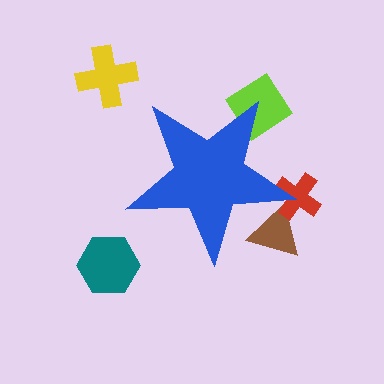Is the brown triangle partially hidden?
Yes, the brown triangle is partially hidden behind the blue star.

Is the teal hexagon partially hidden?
No, the teal hexagon is fully visible.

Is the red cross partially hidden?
Yes, the red cross is partially hidden behind the blue star.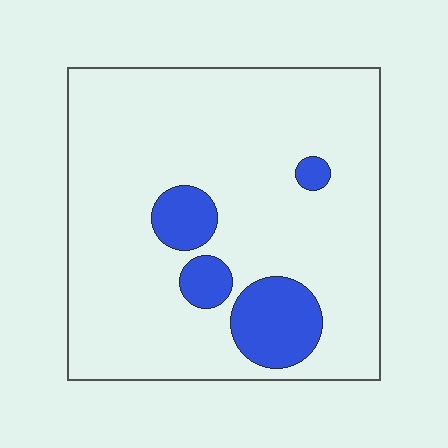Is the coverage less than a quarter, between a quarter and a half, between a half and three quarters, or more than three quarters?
Less than a quarter.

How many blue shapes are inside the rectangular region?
4.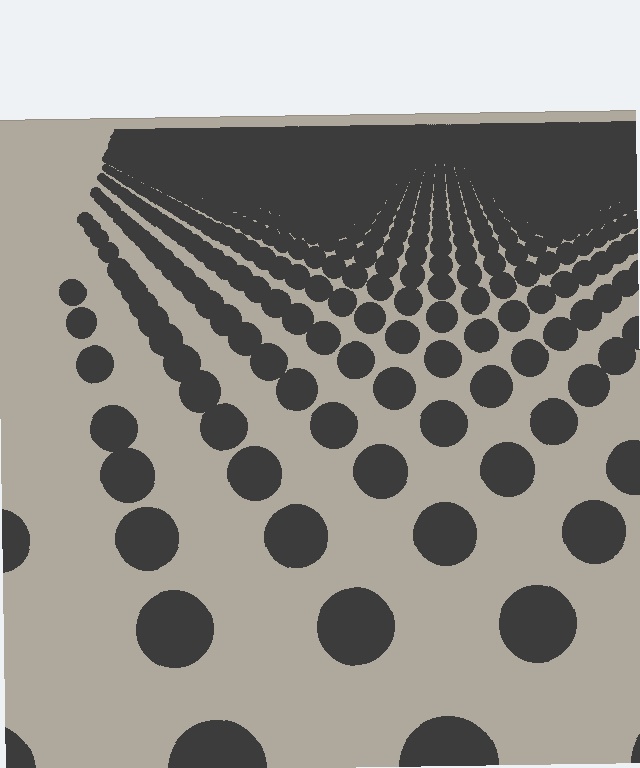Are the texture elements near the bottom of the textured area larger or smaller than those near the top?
Larger. Near the bottom, elements are closer to the viewer and appear at a bigger on-screen size.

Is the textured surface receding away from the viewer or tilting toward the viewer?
The surface is receding away from the viewer. Texture elements get smaller and denser toward the top.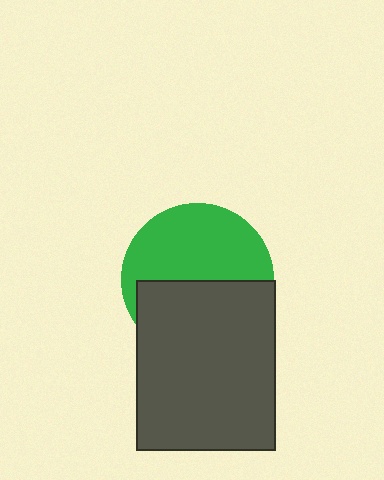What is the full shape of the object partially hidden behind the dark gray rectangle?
The partially hidden object is a green circle.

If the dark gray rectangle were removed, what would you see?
You would see the complete green circle.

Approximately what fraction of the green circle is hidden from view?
Roughly 48% of the green circle is hidden behind the dark gray rectangle.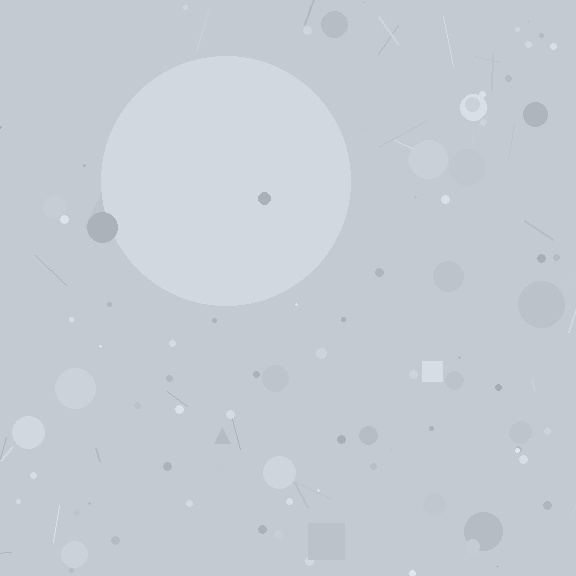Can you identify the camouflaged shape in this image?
The camouflaged shape is a circle.